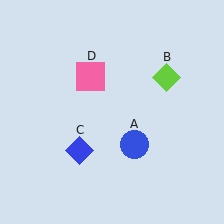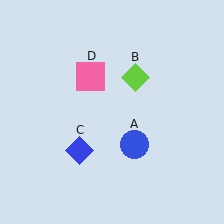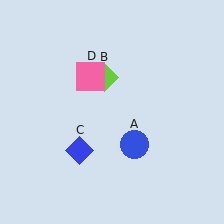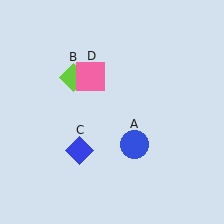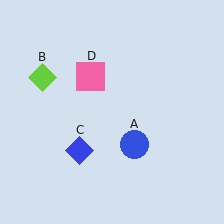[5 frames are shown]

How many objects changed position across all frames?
1 object changed position: lime diamond (object B).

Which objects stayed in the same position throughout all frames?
Blue circle (object A) and blue diamond (object C) and pink square (object D) remained stationary.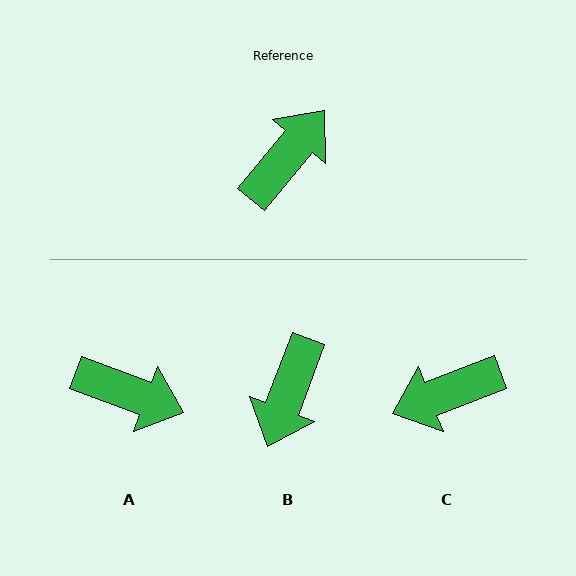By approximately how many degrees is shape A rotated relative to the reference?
Approximately 71 degrees clockwise.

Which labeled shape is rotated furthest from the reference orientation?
B, about 161 degrees away.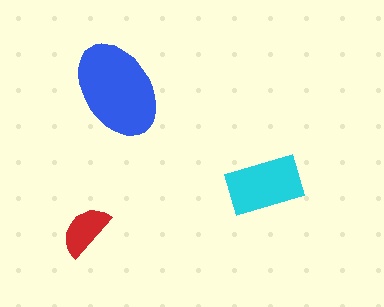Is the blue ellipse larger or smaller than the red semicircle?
Larger.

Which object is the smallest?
The red semicircle.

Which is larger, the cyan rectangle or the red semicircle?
The cyan rectangle.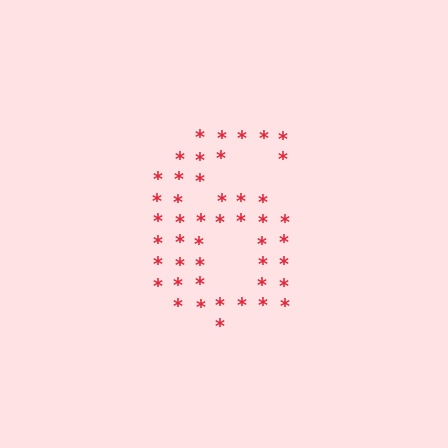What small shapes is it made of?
It is made of small asterisks.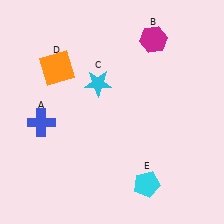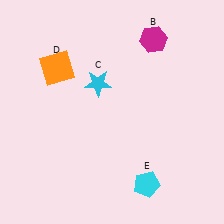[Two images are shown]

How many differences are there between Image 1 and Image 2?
There is 1 difference between the two images.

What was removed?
The blue cross (A) was removed in Image 2.